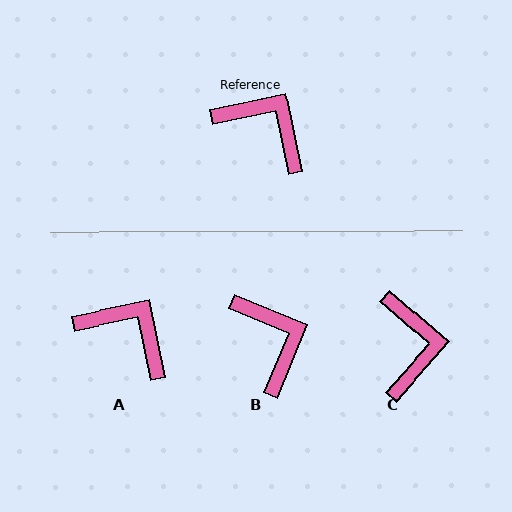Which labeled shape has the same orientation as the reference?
A.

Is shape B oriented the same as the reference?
No, it is off by about 34 degrees.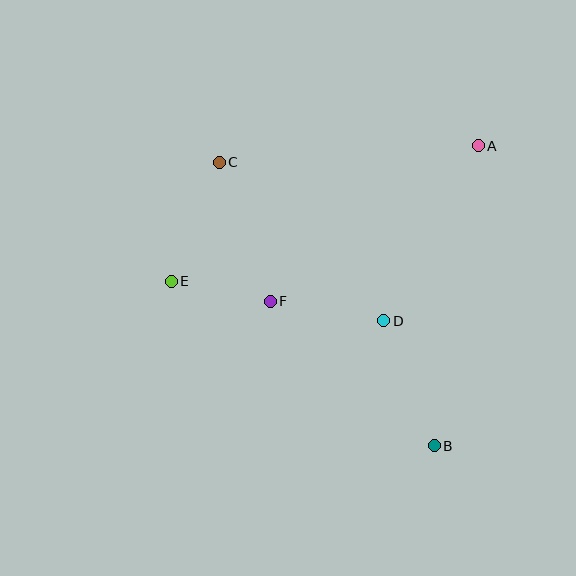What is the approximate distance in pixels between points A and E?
The distance between A and E is approximately 335 pixels.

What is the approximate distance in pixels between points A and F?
The distance between A and F is approximately 260 pixels.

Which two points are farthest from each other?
Points B and C are farthest from each other.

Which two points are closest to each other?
Points E and F are closest to each other.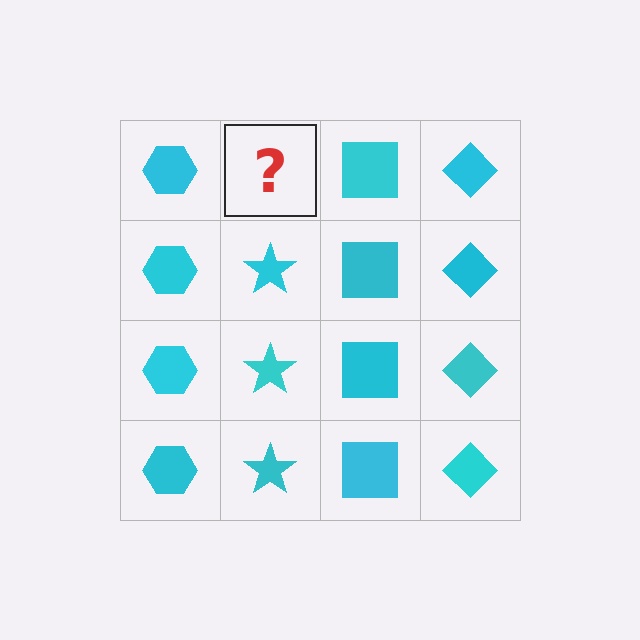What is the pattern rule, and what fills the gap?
The rule is that each column has a consistent shape. The gap should be filled with a cyan star.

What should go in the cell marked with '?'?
The missing cell should contain a cyan star.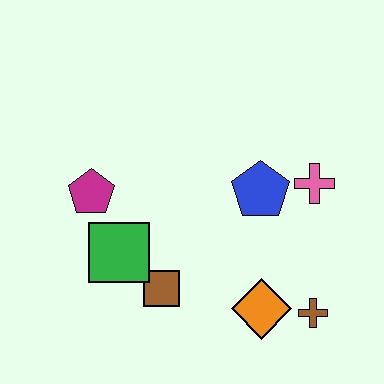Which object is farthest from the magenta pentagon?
The brown cross is farthest from the magenta pentagon.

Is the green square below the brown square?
No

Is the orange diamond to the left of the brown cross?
Yes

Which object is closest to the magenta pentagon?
The green square is closest to the magenta pentagon.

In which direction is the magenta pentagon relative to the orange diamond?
The magenta pentagon is to the left of the orange diamond.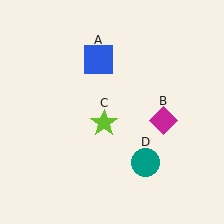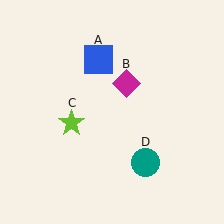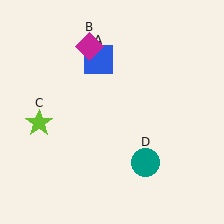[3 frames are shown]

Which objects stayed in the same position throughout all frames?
Blue square (object A) and teal circle (object D) remained stationary.